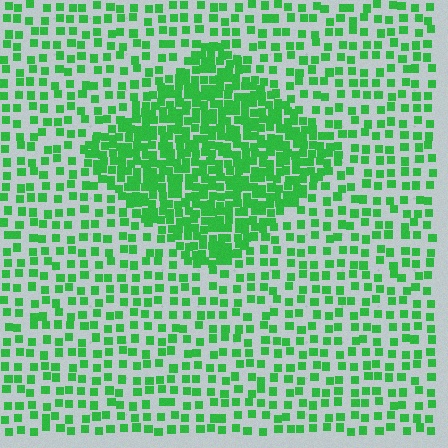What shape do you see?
I see a diamond.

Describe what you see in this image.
The image contains small green elements arranged at two different densities. A diamond-shaped region is visible where the elements are more densely packed than the surrounding area.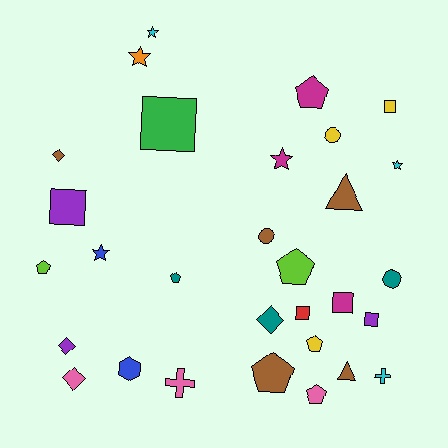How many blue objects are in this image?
There are 2 blue objects.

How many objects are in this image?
There are 30 objects.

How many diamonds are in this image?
There are 4 diamonds.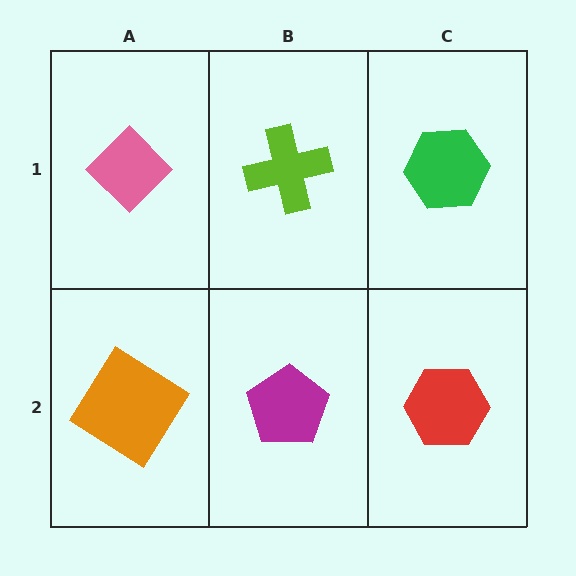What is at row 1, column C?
A green hexagon.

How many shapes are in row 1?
3 shapes.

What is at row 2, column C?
A red hexagon.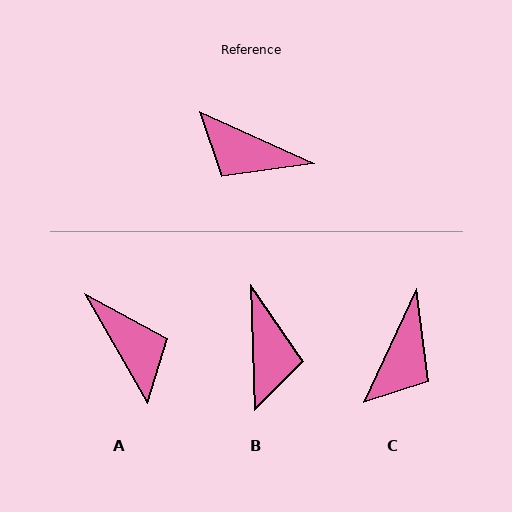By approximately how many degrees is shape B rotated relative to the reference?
Approximately 116 degrees counter-clockwise.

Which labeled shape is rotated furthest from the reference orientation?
A, about 144 degrees away.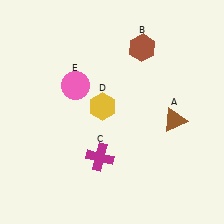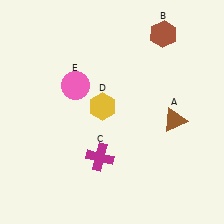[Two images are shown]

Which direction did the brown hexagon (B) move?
The brown hexagon (B) moved right.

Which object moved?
The brown hexagon (B) moved right.